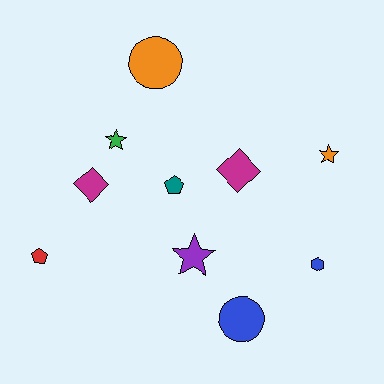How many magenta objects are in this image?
There are 2 magenta objects.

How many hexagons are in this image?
There is 1 hexagon.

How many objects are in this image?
There are 10 objects.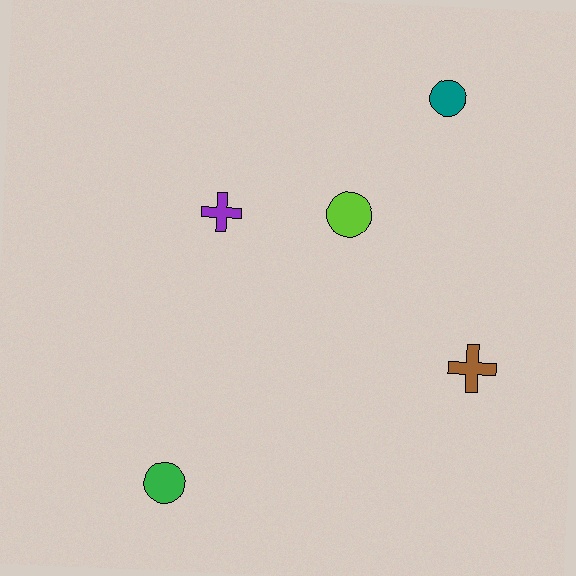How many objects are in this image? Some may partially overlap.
There are 5 objects.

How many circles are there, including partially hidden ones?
There are 3 circles.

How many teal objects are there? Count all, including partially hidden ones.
There is 1 teal object.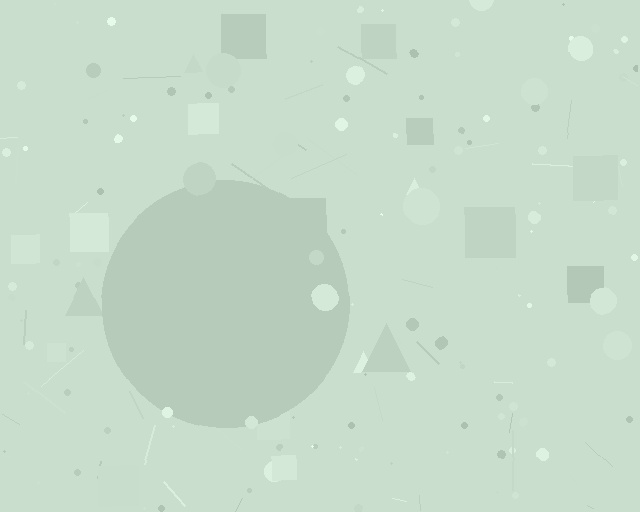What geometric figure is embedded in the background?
A circle is embedded in the background.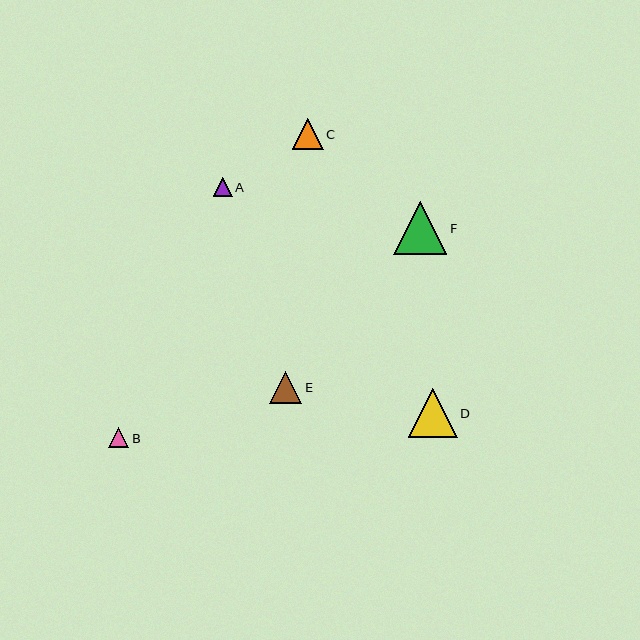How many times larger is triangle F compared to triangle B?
Triangle F is approximately 2.6 times the size of triangle B.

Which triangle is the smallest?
Triangle A is the smallest with a size of approximately 19 pixels.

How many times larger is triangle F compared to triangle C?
Triangle F is approximately 1.7 times the size of triangle C.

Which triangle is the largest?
Triangle F is the largest with a size of approximately 53 pixels.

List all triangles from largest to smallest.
From largest to smallest: F, D, E, C, B, A.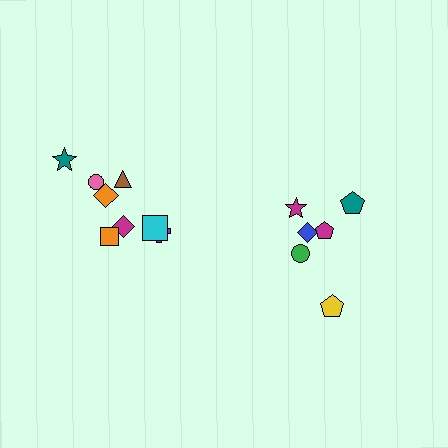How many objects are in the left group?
There are 8 objects.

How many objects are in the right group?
There are 6 objects.